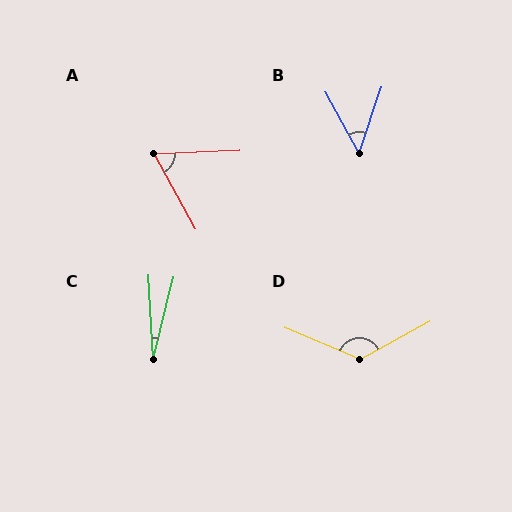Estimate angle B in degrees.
Approximately 47 degrees.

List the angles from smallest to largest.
C (17°), B (47°), A (64°), D (128°).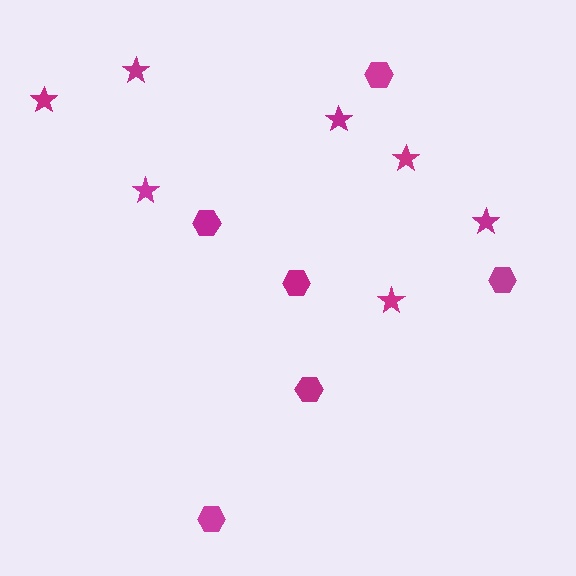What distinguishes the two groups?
There are 2 groups: one group of hexagons (6) and one group of stars (7).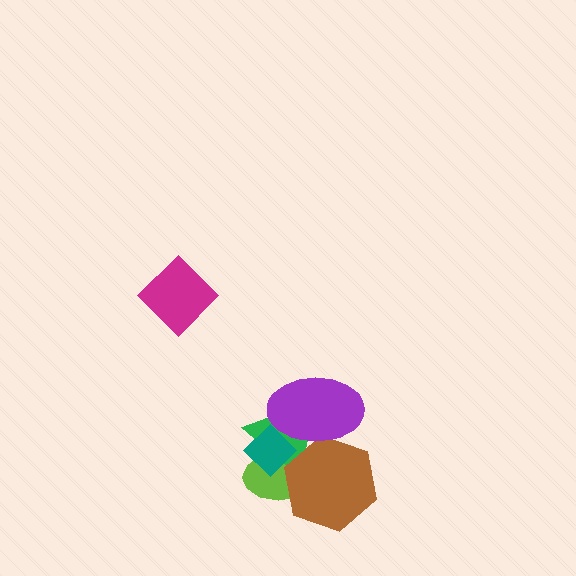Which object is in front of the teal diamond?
The purple ellipse is in front of the teal diamond.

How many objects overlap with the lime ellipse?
3 objects overlap with the lime ellipse.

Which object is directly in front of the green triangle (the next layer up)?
The brown hexagon is directly in front of the green triangle.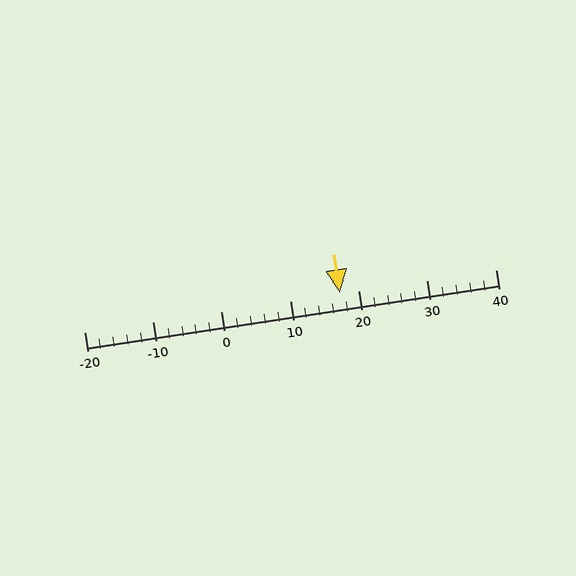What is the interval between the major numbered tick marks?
The major tick marks are spaced 10 units apart.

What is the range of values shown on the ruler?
The ruler shows values from -20 to 40.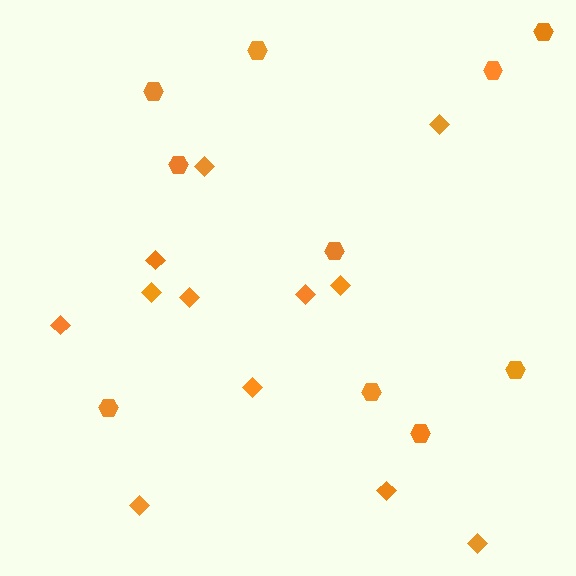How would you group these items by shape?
There are 2 groups: one group of diamonds (12) and one group of hexagons (10).